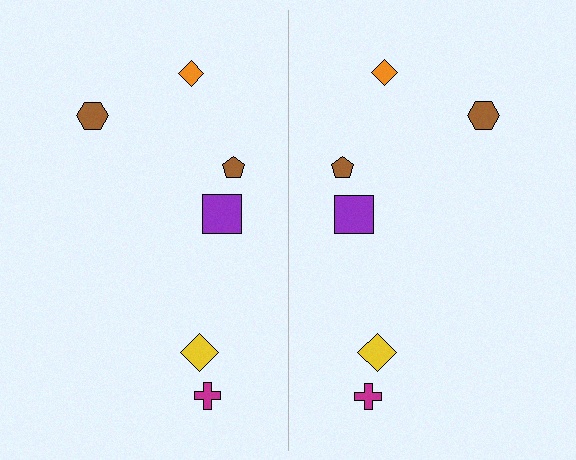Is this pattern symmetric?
Yes, this pattern has bilateral (reflection) symmetry.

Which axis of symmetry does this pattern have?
The pattern has a vertical axis of symmetry running through the center of the image.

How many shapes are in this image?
There are 12 shapes in this image.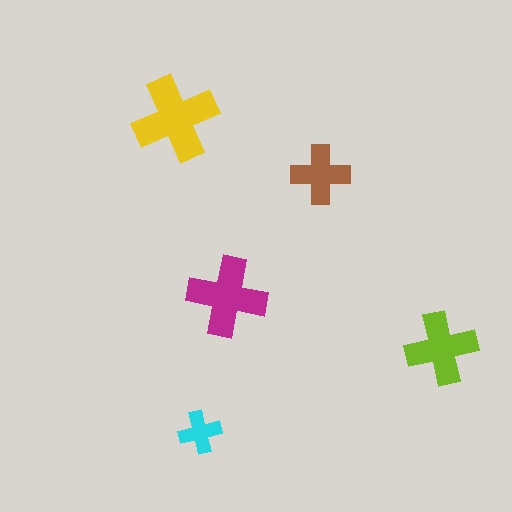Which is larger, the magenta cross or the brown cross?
The magenta one.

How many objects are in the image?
There are 5 objects in the image.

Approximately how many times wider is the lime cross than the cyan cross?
About 1.5 times wider.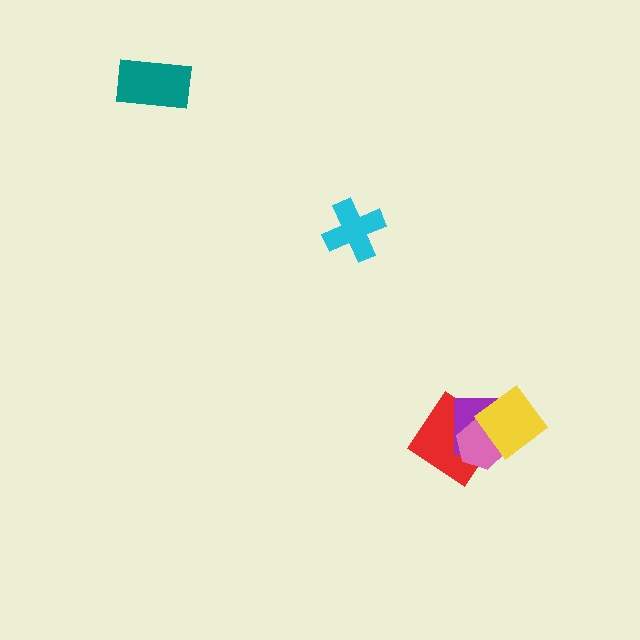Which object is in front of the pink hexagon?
The yellow diamond is in front of the pink hexagon.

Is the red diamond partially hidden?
Yes, it is partially covered by another shape.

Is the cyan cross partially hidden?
No, no other shape covers it.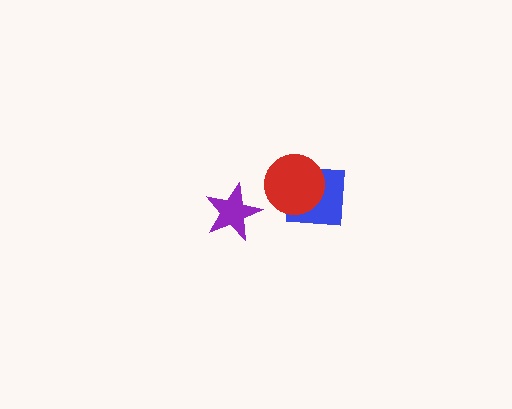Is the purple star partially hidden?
No, no other shape covers it.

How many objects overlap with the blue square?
1 object overlaps with the blue square.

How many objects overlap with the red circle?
1 object overlaps with the red circle.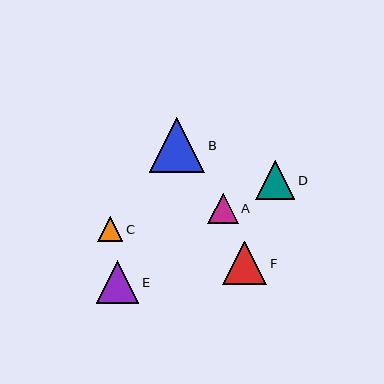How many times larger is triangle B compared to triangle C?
Triangle B is approximately 2.2 times the size of triangle C.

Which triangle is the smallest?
Triangle C is the smallest with a size of approximately 26 pixels.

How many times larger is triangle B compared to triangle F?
Triangle B is approximately 1.3 times the size of triangle F.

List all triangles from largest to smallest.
From largest to smallest: B, F, E, D, A, C.